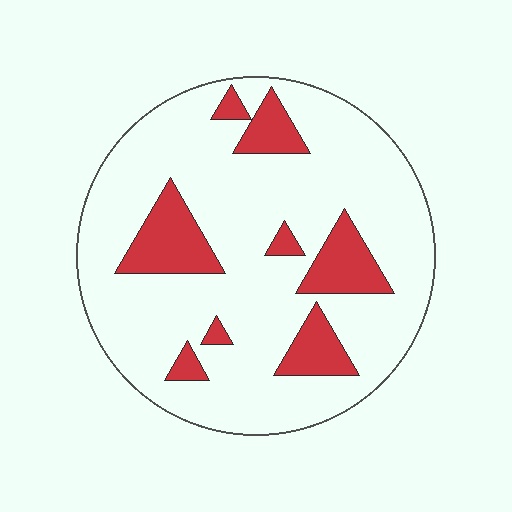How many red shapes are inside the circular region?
8.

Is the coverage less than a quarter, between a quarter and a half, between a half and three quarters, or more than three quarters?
Less than a quarter.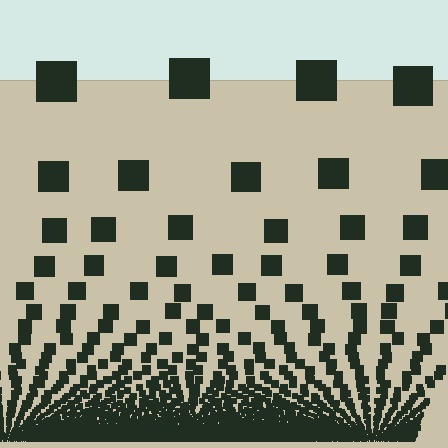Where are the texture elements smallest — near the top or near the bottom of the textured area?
Near the bottom.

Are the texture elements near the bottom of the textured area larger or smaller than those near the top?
Smaller. The gradient is inverted — elements near the bottom are smaller and denser.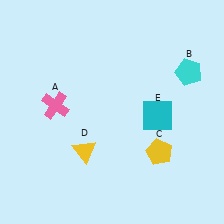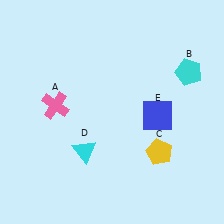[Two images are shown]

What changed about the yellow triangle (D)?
In Image 1, D is yellow. In Image 2, it changed to cyan.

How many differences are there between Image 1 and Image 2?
There are 2 differences between the two images.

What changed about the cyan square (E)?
In Image 1, E is cyan. In Image 2, it changed to blue.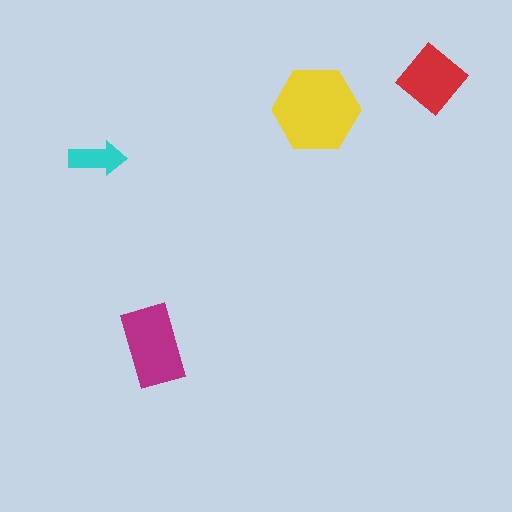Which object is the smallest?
The cyan arrow.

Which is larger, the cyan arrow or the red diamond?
The red diamond.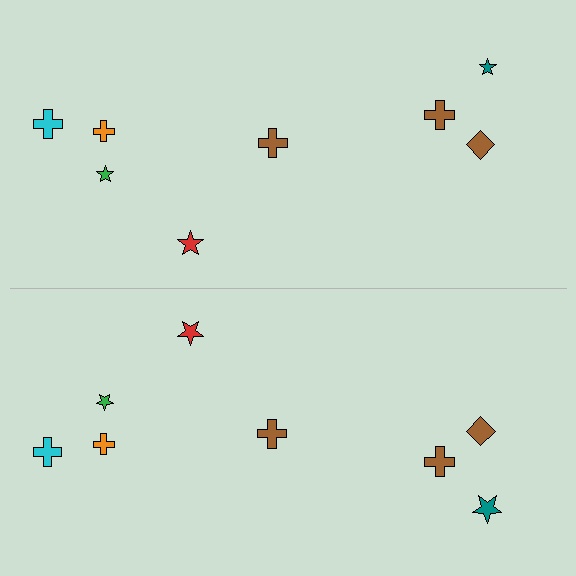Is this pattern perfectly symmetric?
No, the pattern is not perfectly symmetric. The teal star on the bottom side has a different size than its mirror counterpart.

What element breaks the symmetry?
The teal star on the bottom side has a different size than its mirror counterpart.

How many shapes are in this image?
There are 16 shapes in this image.